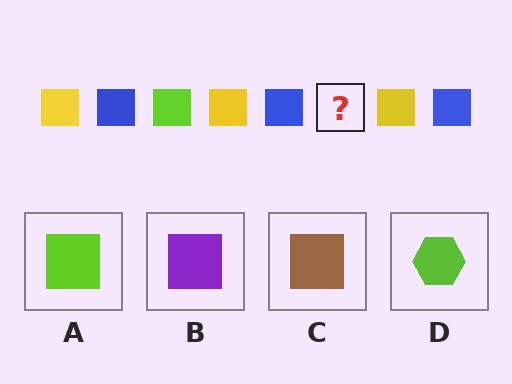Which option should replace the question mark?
Option A.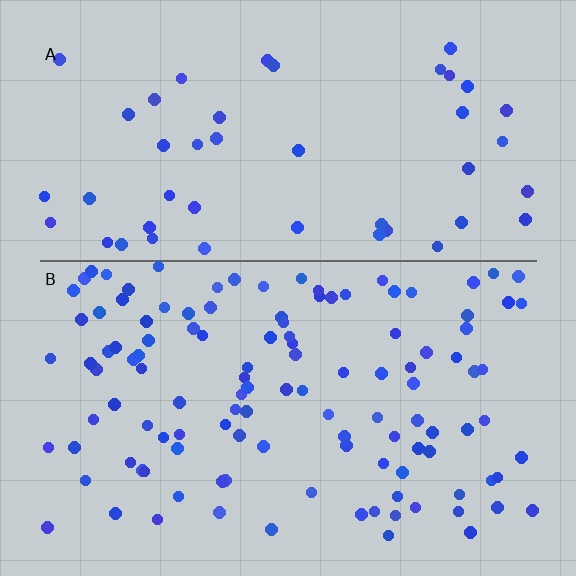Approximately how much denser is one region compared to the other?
Approximately 2.5× — region B over region A.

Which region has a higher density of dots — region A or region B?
B (the bottom).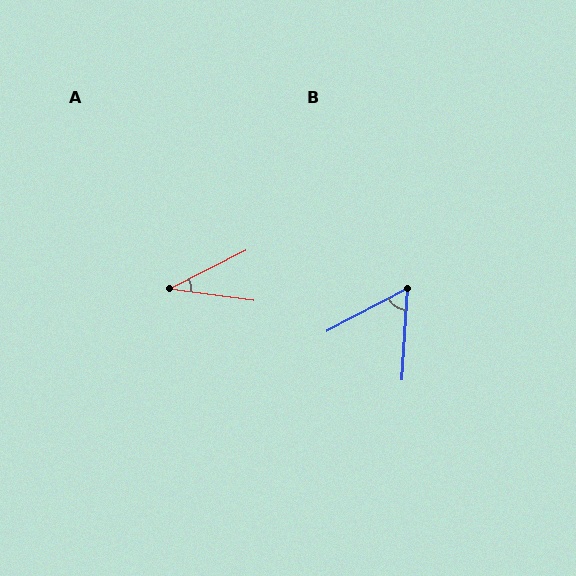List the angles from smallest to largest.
A (34°), B (59°).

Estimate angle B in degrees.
Approximately 59 degrees.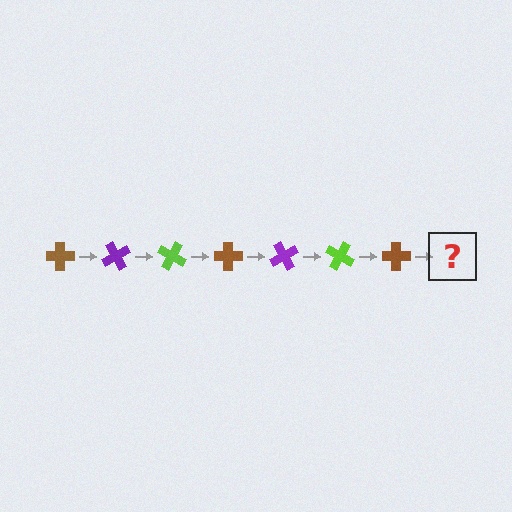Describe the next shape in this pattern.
It should be a purple cross, rotated 420 degrees from the start.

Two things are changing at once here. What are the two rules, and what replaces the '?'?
The two rules are that it rotates 60 degrees each step and the color cycles through brown, purple, and lime. The '?' should be a purple cross, rotated 420 degrees from the start.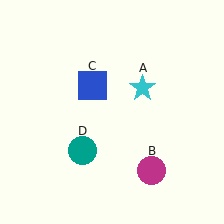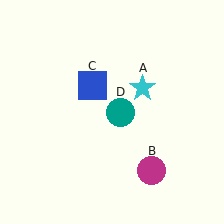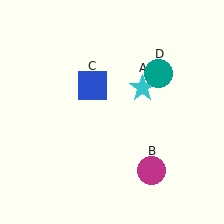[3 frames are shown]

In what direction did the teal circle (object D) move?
The teal circle (object D) moved up and to the right.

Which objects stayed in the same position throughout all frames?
Cyan star (object A) and magenta circle (object B) and blue square (object C) remained stationary.